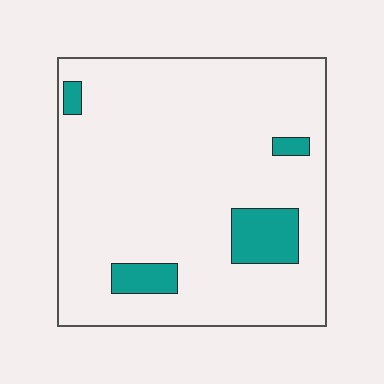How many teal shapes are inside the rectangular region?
4.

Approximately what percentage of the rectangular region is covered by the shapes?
Approximately 10%.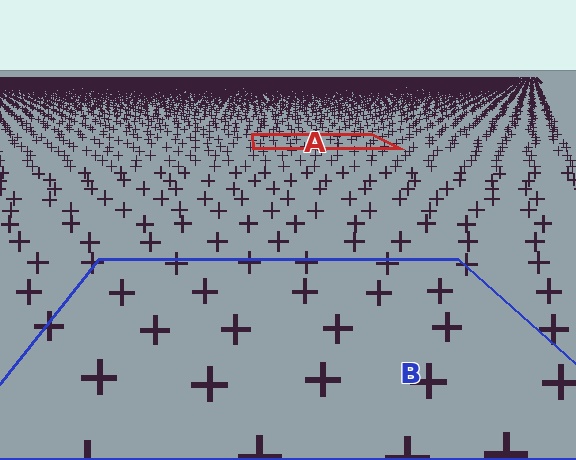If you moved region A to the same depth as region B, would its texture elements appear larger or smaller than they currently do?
They would appear larger. At a closer depth, the same texture elements are projected at a bigger on-screen size.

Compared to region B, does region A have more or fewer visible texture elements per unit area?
Region A has more texture elements per unit area — they are packed more densely because it is farther away.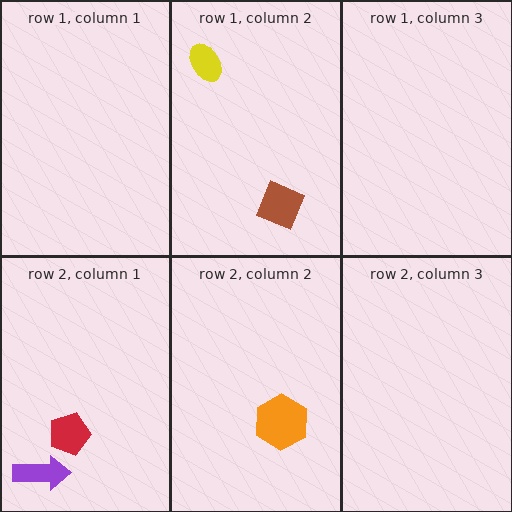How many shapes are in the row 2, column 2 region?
1.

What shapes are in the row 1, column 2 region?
The yellow ellipse, the brown square.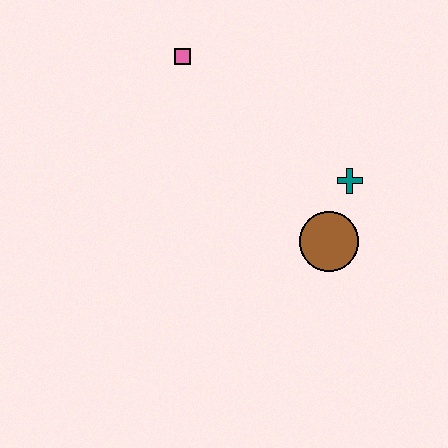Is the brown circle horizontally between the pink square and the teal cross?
Yes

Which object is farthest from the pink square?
The brown circle is farthest from the pink square.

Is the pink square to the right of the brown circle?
No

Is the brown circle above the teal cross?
No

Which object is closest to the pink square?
The teal cross is closest to the pink square.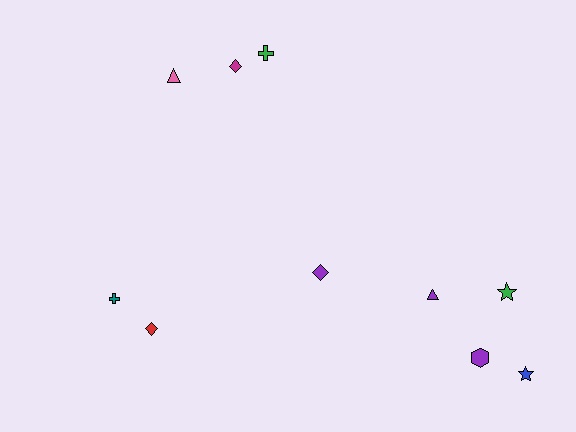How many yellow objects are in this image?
There are no yellow objects.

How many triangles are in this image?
There are 2 triangles.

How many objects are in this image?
There are 10 objects.